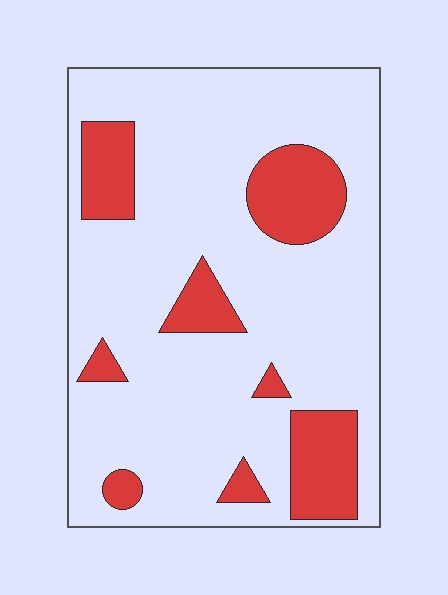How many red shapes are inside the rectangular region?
8.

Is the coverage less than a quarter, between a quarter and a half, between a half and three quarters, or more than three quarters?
Less than a quarter.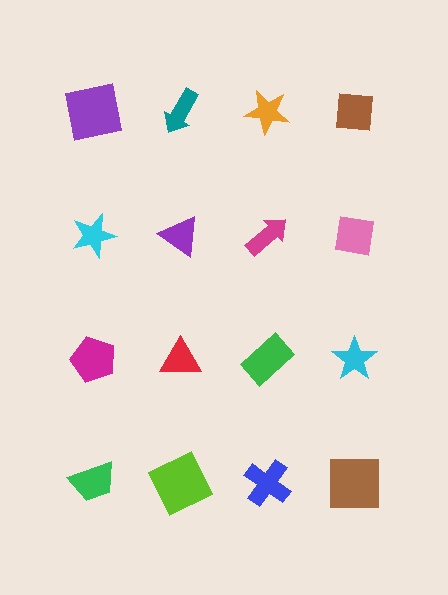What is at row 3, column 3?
A green rectangle.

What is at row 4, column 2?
A lime square.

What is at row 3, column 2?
A red triangle.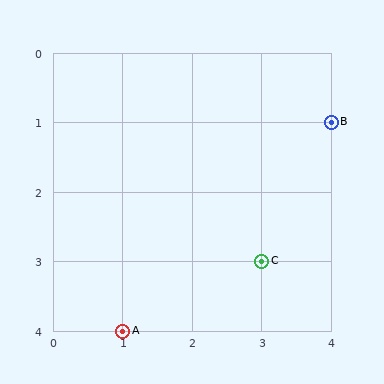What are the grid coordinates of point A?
Point A is at grid coordinates (1, 4).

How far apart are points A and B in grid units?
Points A and B are 3 columns and 3 rows apart (about 4.2 grid units diagonally).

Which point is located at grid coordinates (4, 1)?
Point B is at (4, 1).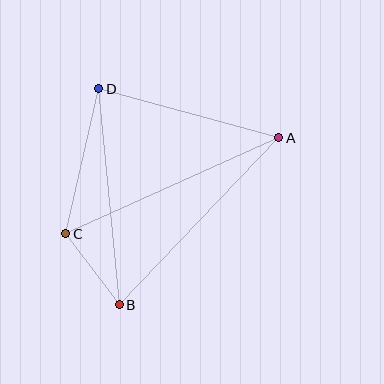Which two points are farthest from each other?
Points A and C are farthest from each other.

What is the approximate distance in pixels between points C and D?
The distance between C and D is approximately 149 pixels.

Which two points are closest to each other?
Points B and C are closest to each other.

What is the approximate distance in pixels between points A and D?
The distance between A and D is approximately 186 pixels.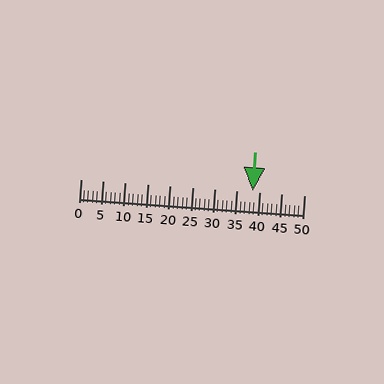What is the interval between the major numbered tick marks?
The major tick marks are spaced 5 units apart.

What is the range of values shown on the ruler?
The ruler shows values from 0 to 50.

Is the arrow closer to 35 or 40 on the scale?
The arrow is closer to 40.